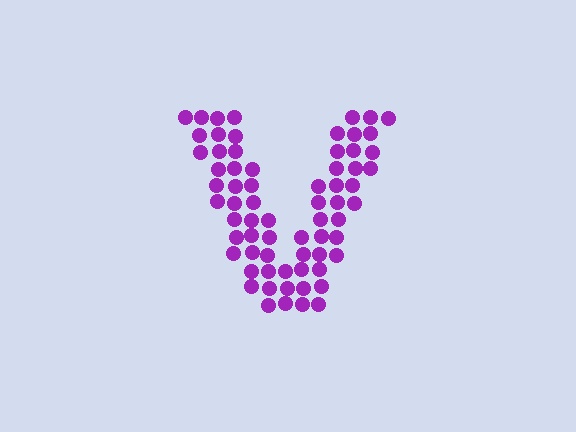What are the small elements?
The small elements are circles.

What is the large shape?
The large shape is the letter V.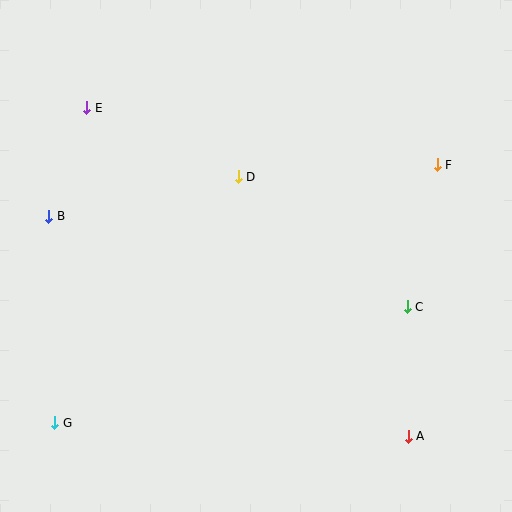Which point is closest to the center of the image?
Point D at (238, 177) is closest to the center.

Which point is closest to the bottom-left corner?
Point G is closest to the bottom-left corner.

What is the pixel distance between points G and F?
The distance between G and F is 461 pixels.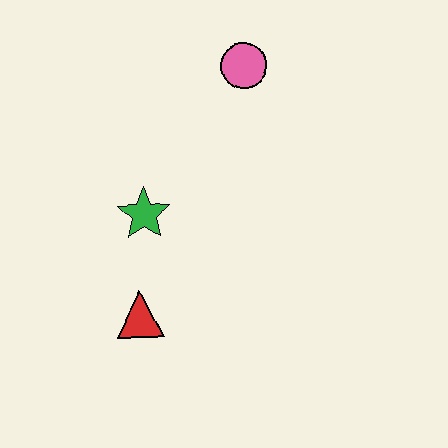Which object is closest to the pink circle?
The green star is closest to the pink circle.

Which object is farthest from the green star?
The pink circle is farthest from the green star.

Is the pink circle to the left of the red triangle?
No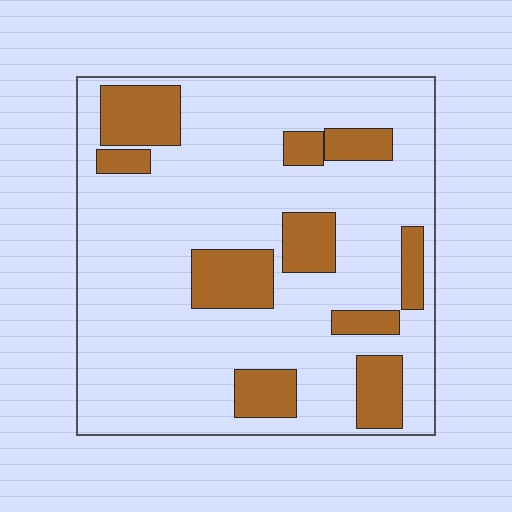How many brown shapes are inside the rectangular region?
10.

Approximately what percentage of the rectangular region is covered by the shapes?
Approximately 20%.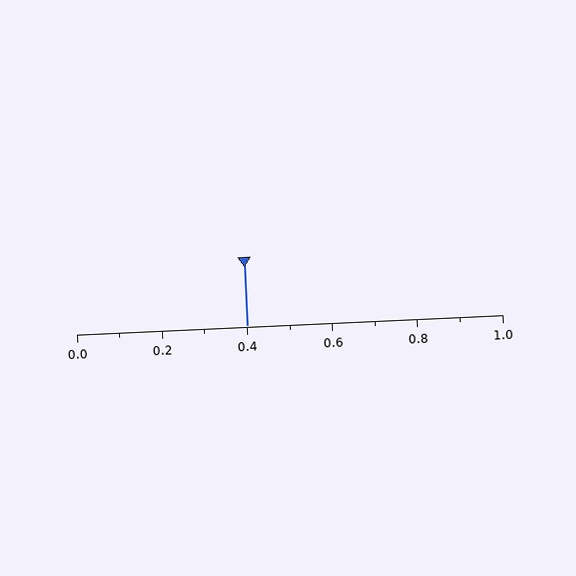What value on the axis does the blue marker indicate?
The marker indicates approximately 0.4.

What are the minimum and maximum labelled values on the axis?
The axis runs from 0.0 to 1.0.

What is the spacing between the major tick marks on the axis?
The major ticks are spaced 0.2 apart.